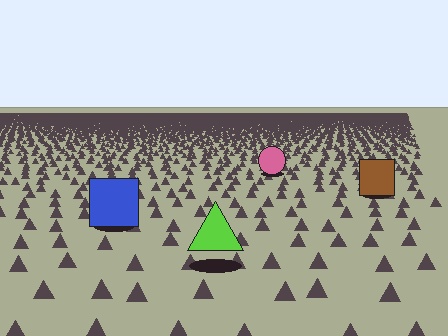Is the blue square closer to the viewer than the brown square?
Yes. The blue square is closer — you can tell from the texture gradient: the ground texture is coarser near it.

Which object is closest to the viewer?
The lime triangle is closest. The texture marks near it are larger and more spread out.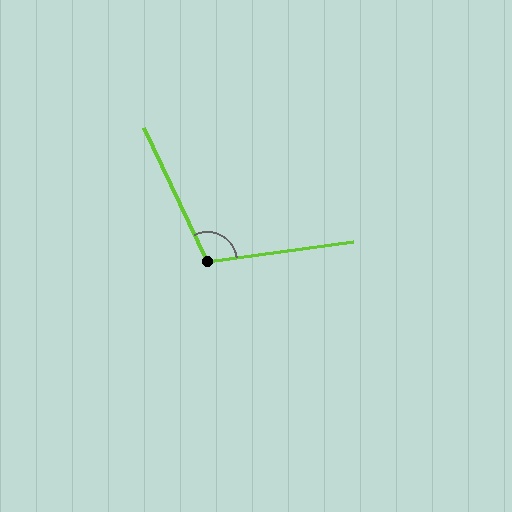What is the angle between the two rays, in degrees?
Approximately 107 degrees.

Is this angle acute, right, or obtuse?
It is obtuse.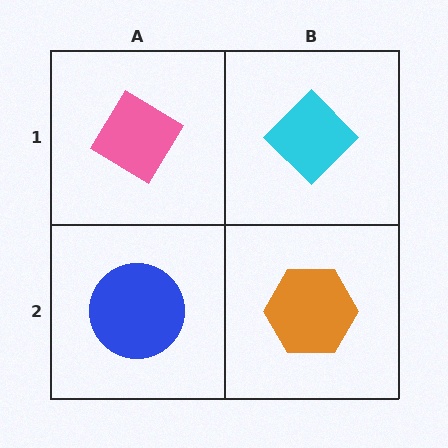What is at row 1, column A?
A pink diamond.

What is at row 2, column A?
A blue circle.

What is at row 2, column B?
An orange hexagon.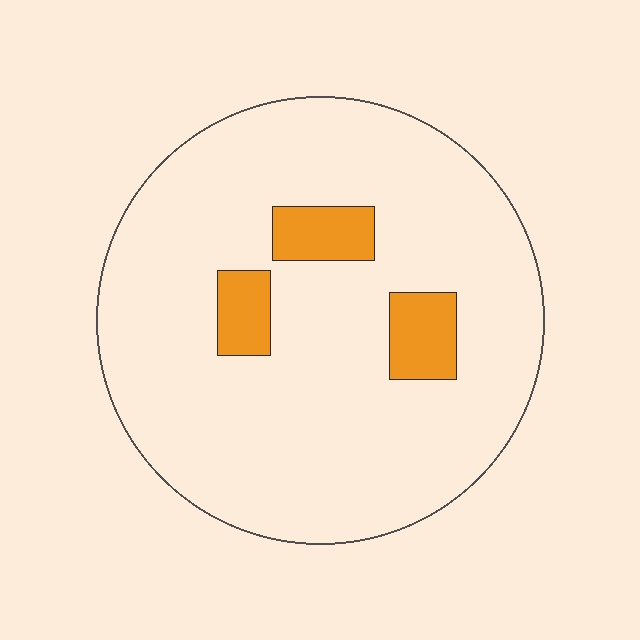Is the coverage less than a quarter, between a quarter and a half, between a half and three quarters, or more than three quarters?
Less than a quarter.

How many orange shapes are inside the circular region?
3.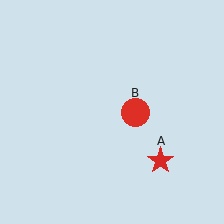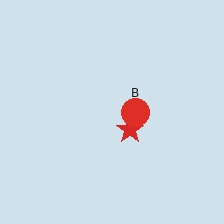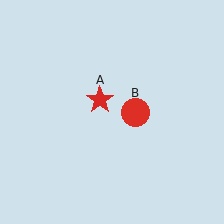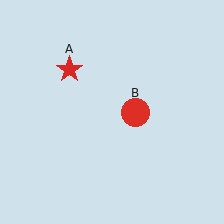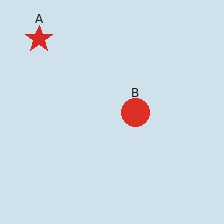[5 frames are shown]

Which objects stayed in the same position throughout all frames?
Red circle (object B) remained stationary.